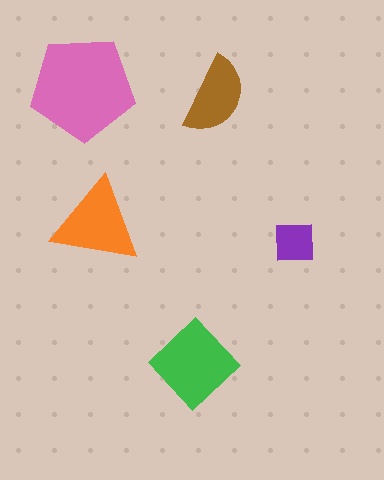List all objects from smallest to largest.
The purple square, the brown semicircle, the orange triangle, the green diamond, the pink pentagon.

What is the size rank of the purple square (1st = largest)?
5th.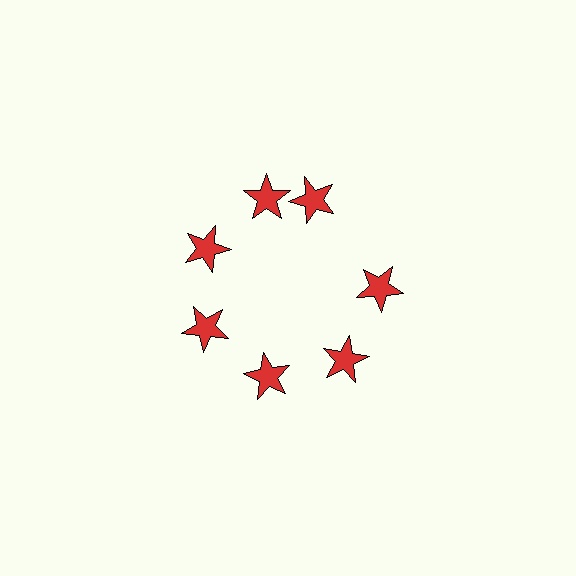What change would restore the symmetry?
The symmetry would be restored by rotating it back into even spacing with its neighbors so that all 7 stars sit at equal angles and equal distance from the center.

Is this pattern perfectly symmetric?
No. The 7 red stars are arranged in a ring, but one element near the 1 o'clock position is rotated out of alignment along the ring, breaking the 7-fold rotational symmetry.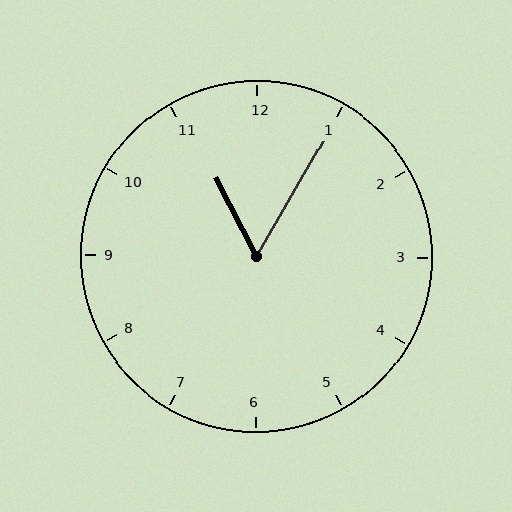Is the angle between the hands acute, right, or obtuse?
It is acute.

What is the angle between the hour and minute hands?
Approximately 58 degrees.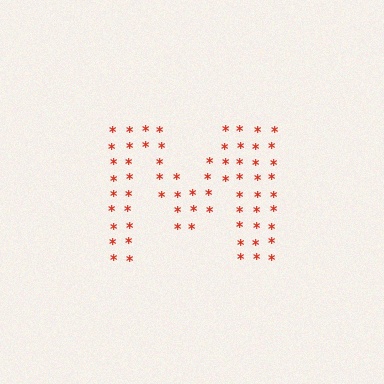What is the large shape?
The large shape is the letter M.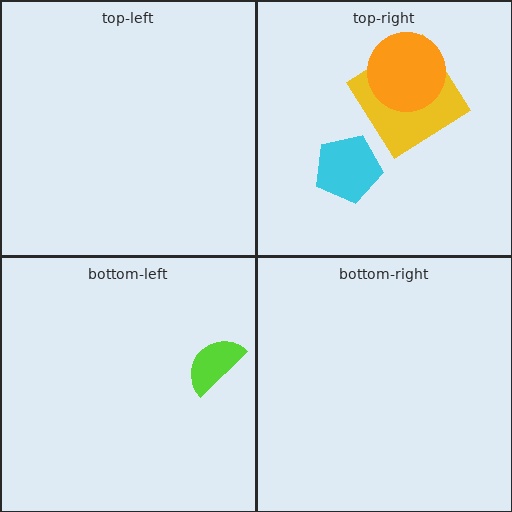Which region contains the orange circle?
The top-right region.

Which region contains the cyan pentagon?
The top-right region.